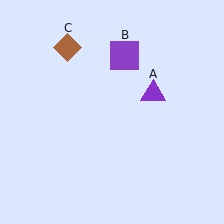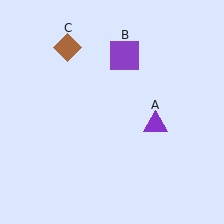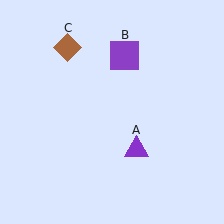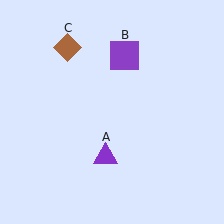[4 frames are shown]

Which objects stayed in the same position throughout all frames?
Purple square (object B) and brown diamond (object C) remained stationary.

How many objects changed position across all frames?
1 object changed position: purple triangle (object A).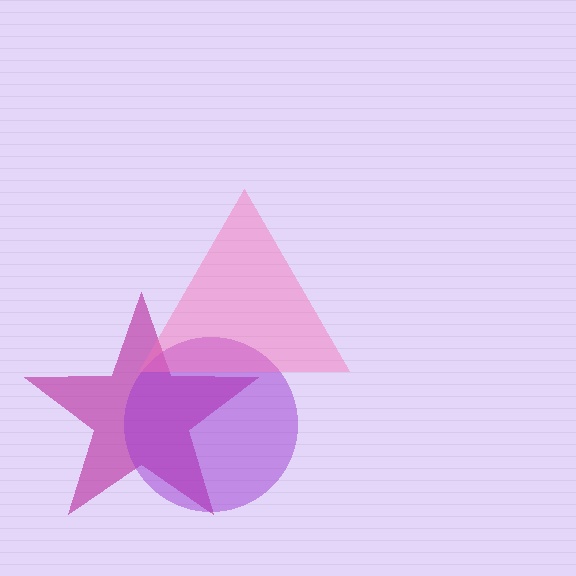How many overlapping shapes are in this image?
There are 3 overlapping shapes in the image.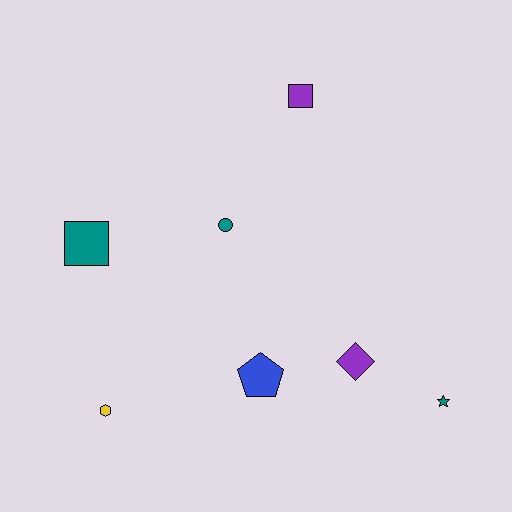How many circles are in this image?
There is 1 circle.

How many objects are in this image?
There are 7 objects.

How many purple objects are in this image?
There are 2 purple objects.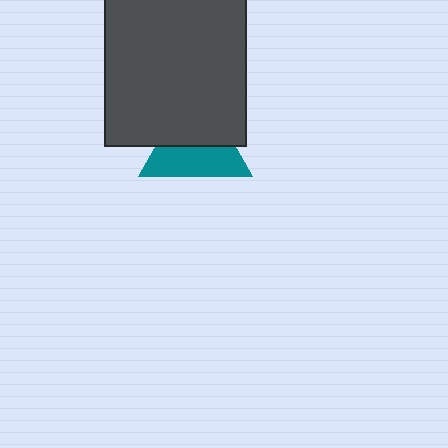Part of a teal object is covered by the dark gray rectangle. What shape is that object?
It is a triangle.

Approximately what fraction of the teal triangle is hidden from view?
Roughly 50% of the teal triangle is hidden behind the dark gray rectangle.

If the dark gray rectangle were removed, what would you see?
You would see the complete teal triangle.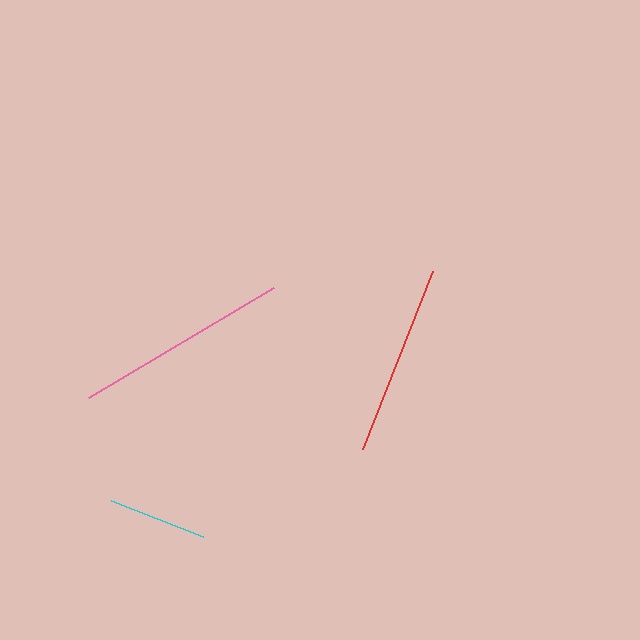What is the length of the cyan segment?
The cyan segment is approximately 99 pixels long.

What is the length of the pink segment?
The pink segment is approximately 216 pixels long.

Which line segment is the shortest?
The cyan line is the shortest at approximately 99 pixels.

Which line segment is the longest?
The pink line is the longest at approximately 216 pixels.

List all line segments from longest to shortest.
From longest to shortest: pink, red, cyan.